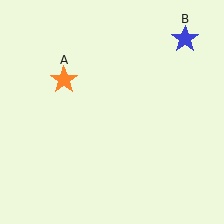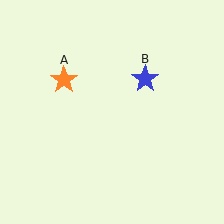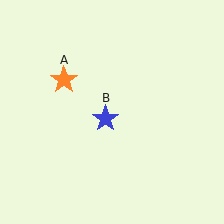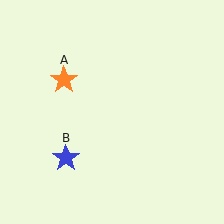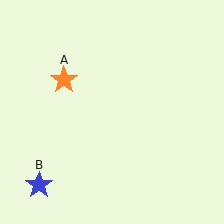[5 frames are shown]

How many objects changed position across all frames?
1 object changed position: blue star (object B).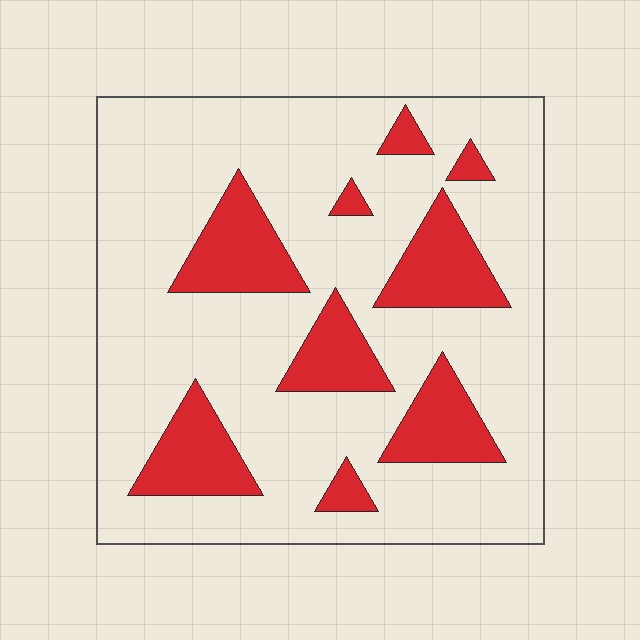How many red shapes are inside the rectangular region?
9.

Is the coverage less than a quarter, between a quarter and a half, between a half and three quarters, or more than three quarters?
Less than a quarter.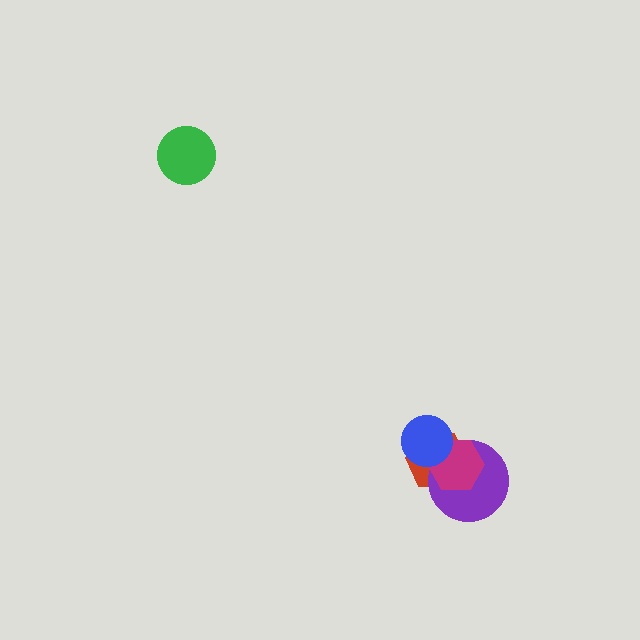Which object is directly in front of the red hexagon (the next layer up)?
The purple circle is directly in front of the red hexagon.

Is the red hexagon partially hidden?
Yes, it is partially covered by another shape.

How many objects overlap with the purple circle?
3 objects overlap with the purple circle.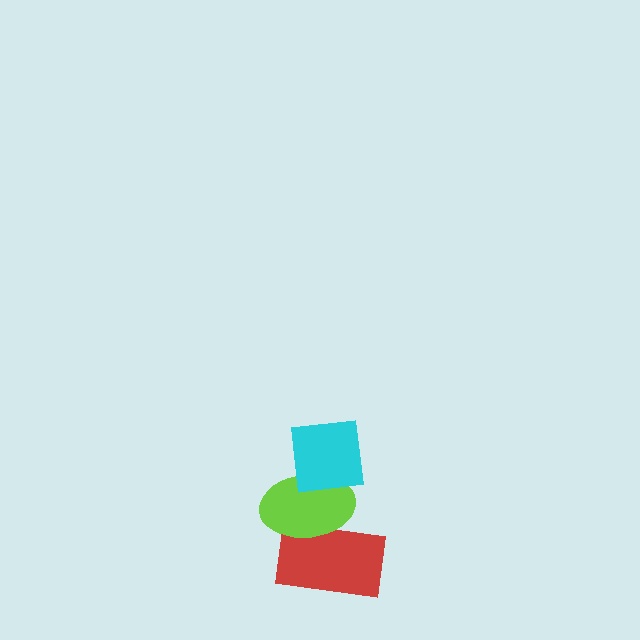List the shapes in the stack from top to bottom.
From top to bottom: the cyan square, the lime ellipse, the red rectangle.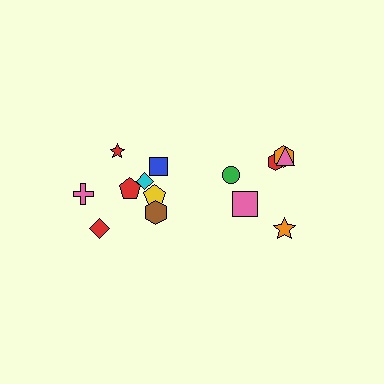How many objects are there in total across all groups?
There are 14 objects.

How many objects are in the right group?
There are 6 objects.